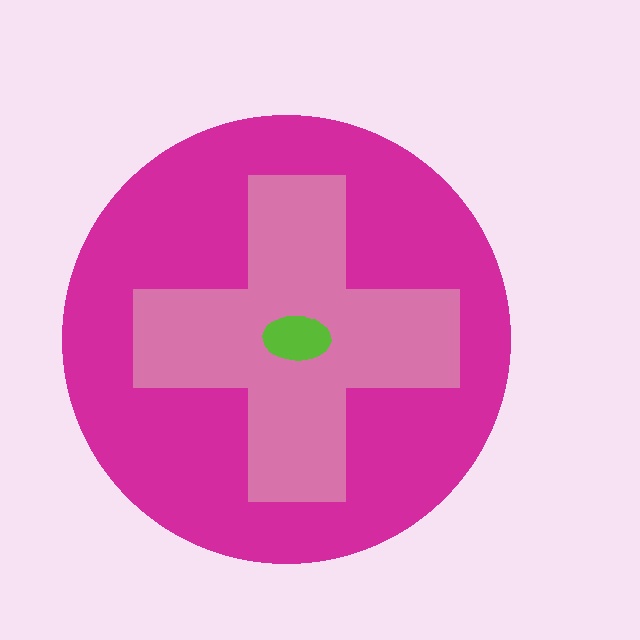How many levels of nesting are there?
3.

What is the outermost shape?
The magenta circle.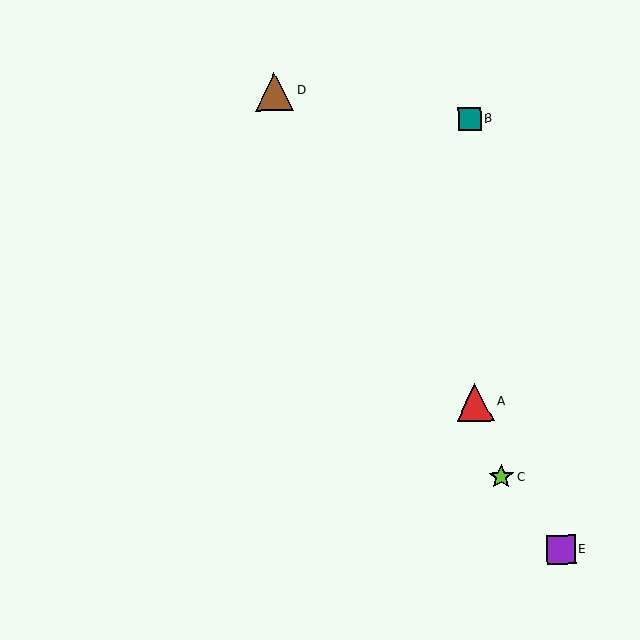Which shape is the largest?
The brown triangle (labeled D) is the largest.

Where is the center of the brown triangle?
The center of the brown triangle is at (275, 92).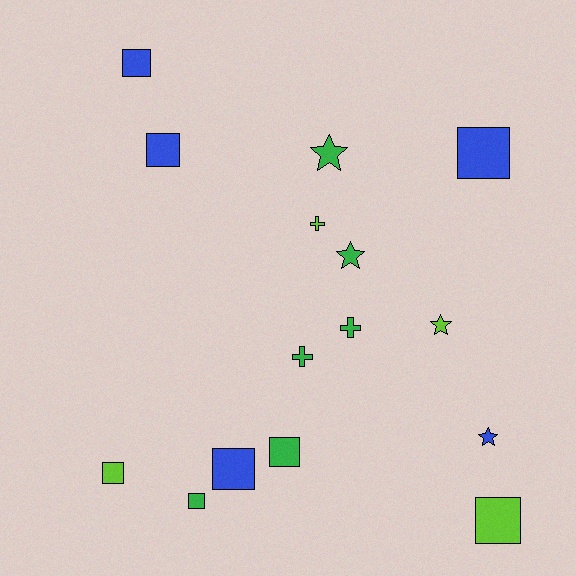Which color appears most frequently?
Green, with 6 objects.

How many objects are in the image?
There are 15 objects.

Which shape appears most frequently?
Square, with 8 objects.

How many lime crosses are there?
There is 1 lime cross.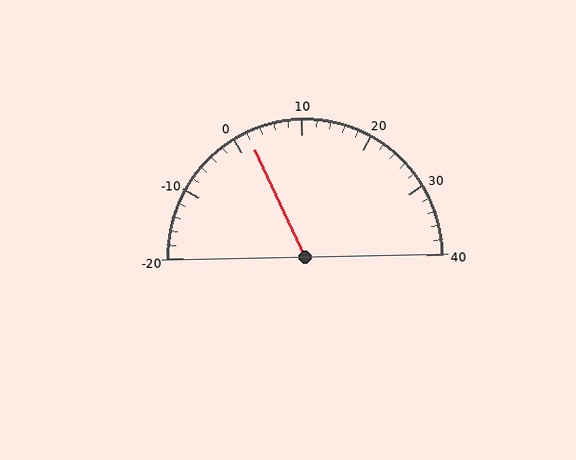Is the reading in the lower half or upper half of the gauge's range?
The reading is in the lower half of the range (-20 to 40).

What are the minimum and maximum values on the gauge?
The gauge ranges from -20 to 40.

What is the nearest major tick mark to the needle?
The nearest major tick mark is 0.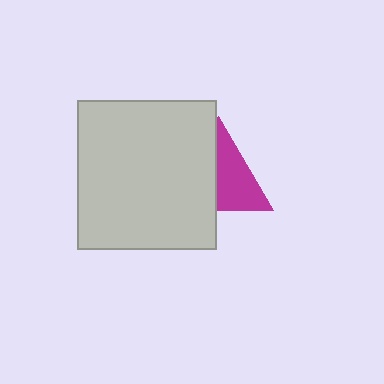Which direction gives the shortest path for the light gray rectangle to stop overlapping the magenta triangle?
Moving left gives the shortest separation.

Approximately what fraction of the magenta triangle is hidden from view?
Roughly 48% of the magenta triangle is hidden behind the light gray rectangle.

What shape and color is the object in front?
The object in front is a light gray rectangle.